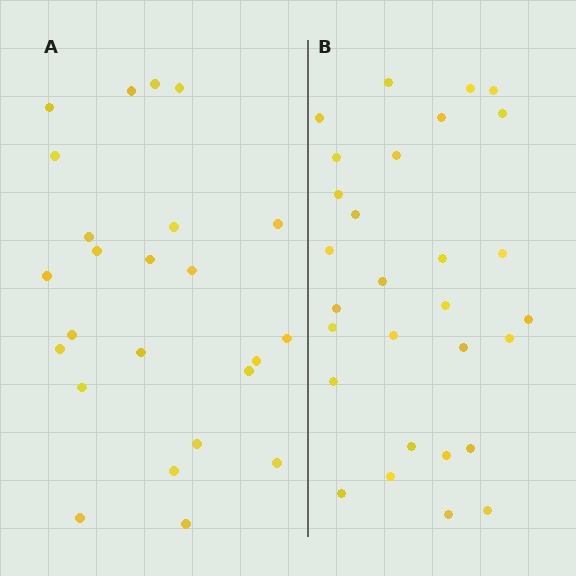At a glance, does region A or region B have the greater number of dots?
Region B (the right region) has more dots.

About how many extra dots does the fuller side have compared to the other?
Region B has about 5 more dots than region A.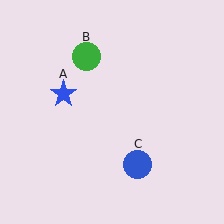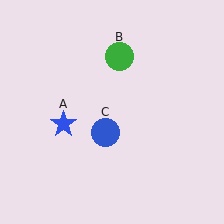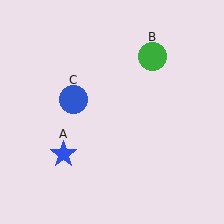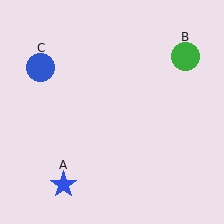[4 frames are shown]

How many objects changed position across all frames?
3 objects changed position: blue star (object A), green circle (object B), blue circle (object C).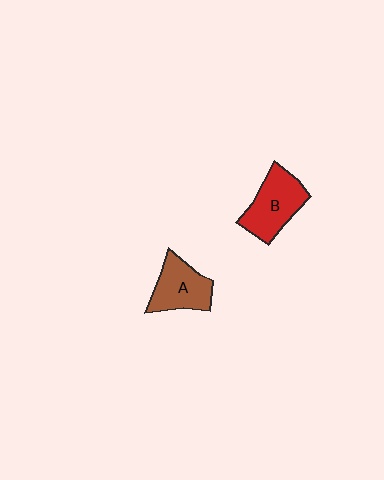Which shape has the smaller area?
Shape A (brown).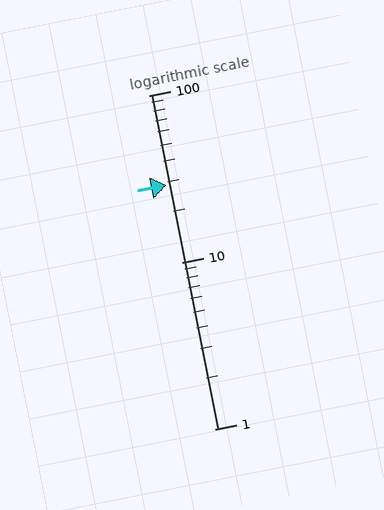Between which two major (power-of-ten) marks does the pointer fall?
The pointer is between 10 and 100.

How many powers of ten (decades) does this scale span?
The scale spans 2 decades, from 1 to 100.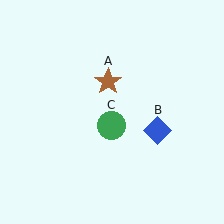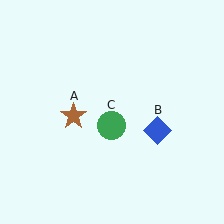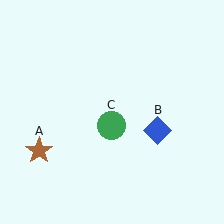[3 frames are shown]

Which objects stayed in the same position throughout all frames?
Blue diamond (object B) and green circle (object C) remained stationary.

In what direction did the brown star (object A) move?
The brown star (object A) moved down and to the left.